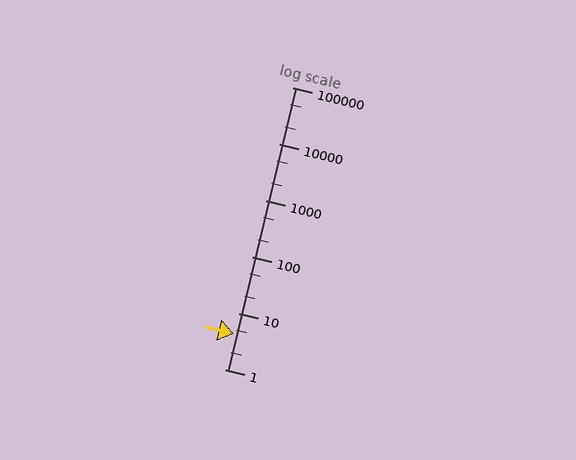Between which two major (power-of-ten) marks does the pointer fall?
The pointer is between 1 and 10.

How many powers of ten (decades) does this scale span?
The scale spans 5 decades, from 1 to 100000.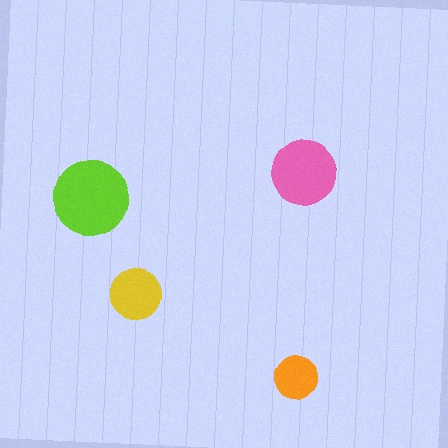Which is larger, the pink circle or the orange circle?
The pink one.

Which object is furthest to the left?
The lime circle is leftmost.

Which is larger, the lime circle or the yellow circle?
The lime one.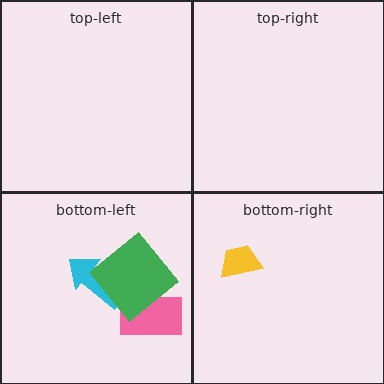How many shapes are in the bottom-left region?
3.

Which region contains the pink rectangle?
The bottom-left region.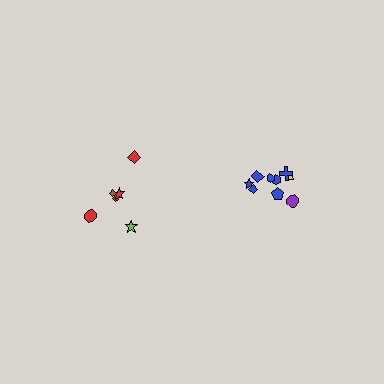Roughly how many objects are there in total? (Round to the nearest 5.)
Roughly 15 objects in total.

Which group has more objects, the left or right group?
The right group.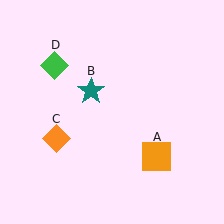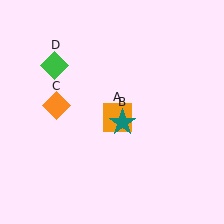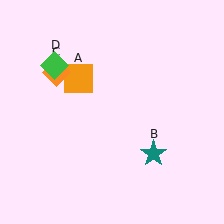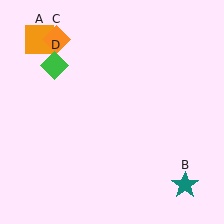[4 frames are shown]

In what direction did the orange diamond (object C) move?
The orange diamond (object C) moved up.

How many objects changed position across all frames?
3 objects changed position: orange square (object A), teal star (object B), orange diamond (object C).